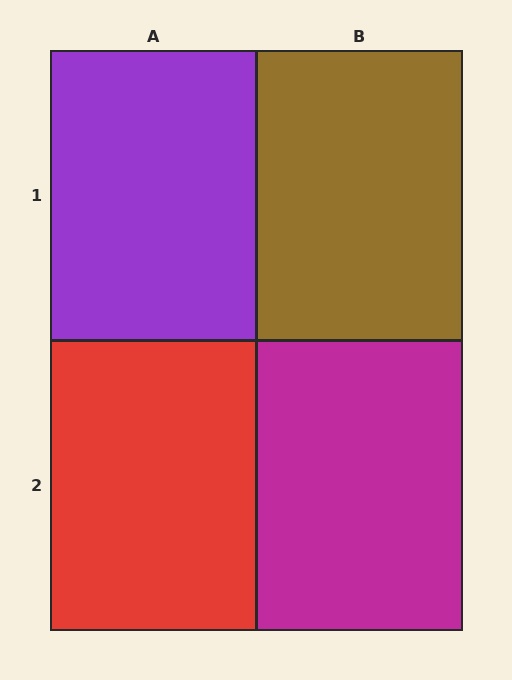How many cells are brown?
1 cell is brown.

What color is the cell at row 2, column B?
Magenta.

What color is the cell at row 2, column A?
Red.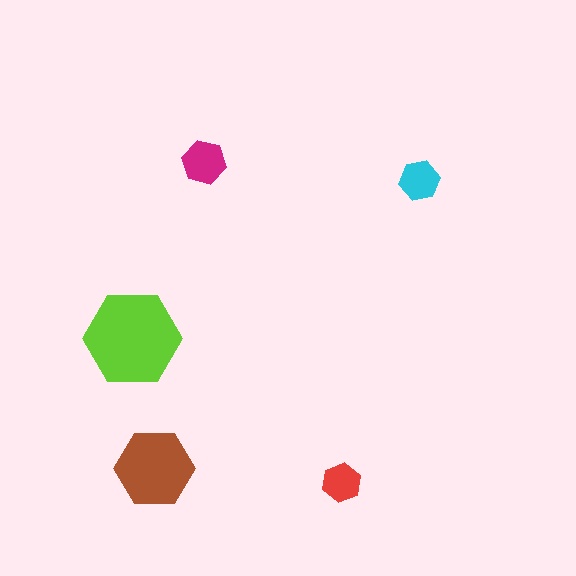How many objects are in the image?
There are 5 objects in the image.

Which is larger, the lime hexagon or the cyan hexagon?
The lime one.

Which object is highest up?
The magenta hexagon is topmost.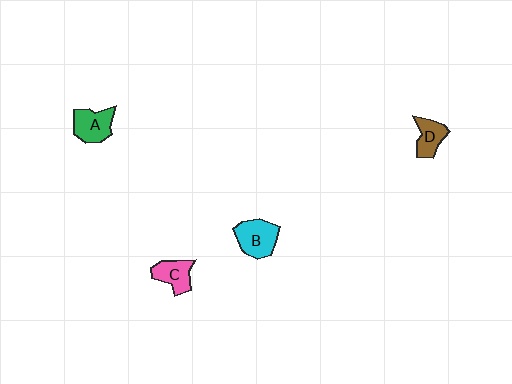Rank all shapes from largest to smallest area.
From largest to smallest: B (cyan), A (green), C (pink), D (brown).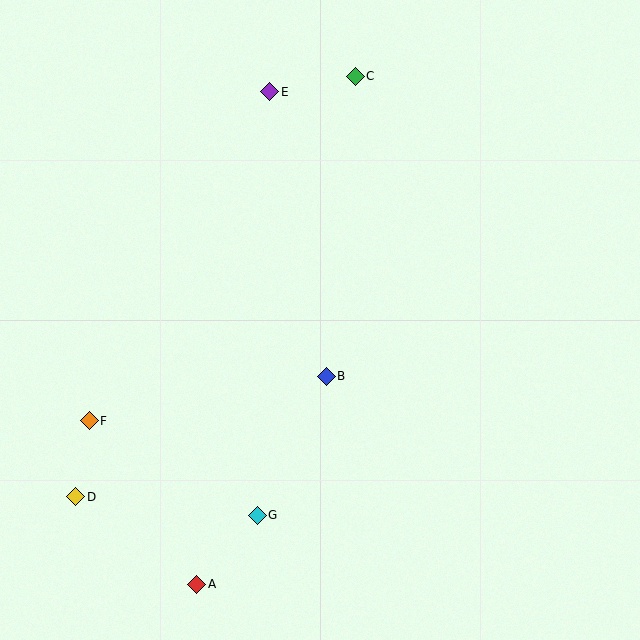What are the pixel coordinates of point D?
Point D is at (76, 497).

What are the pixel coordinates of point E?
Point E is at (270, 92).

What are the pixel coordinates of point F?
Point F is at (89, 421).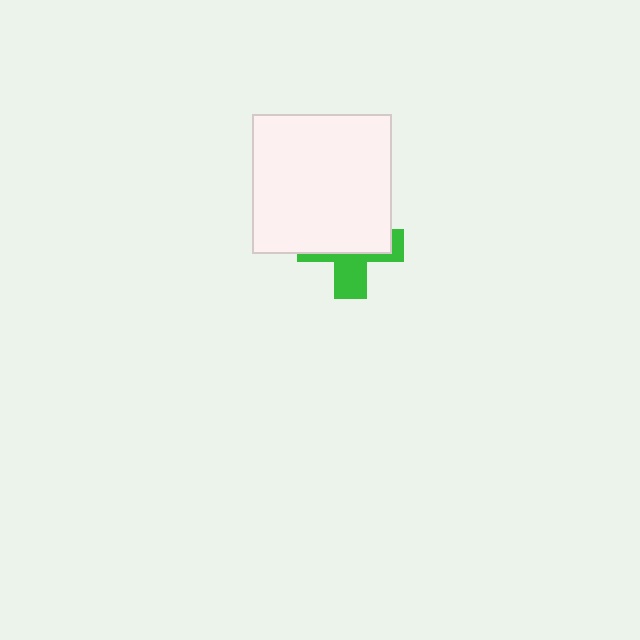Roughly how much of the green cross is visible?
A small part of it is visible (roughly 41%).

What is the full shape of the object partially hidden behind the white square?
The partially hidden object is a green cross.